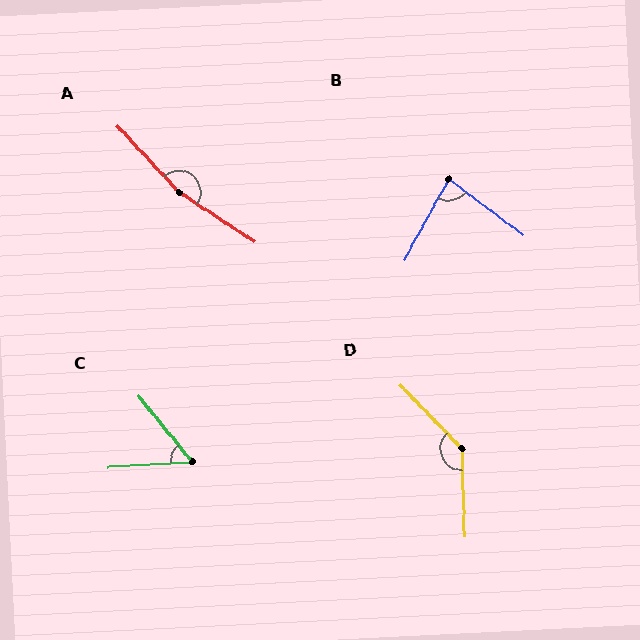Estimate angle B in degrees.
Approximately 82 degrees.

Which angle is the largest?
A, at approximately 166 degrees.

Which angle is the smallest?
C, at approximately 55 degrees.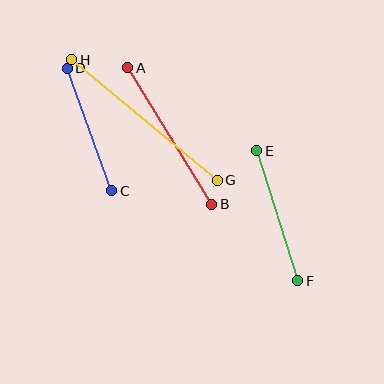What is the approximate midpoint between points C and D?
The midpoint is at approximately (89, 129) pixels.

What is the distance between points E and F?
The distance is approximately 136 pixels.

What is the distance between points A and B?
The distance is approximately 160 pixels.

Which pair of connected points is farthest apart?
Points G and H are farthest apart.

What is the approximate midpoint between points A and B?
The midpoint is at approximately (170, 136) pixels.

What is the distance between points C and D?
The distance is approximately 130 pixels.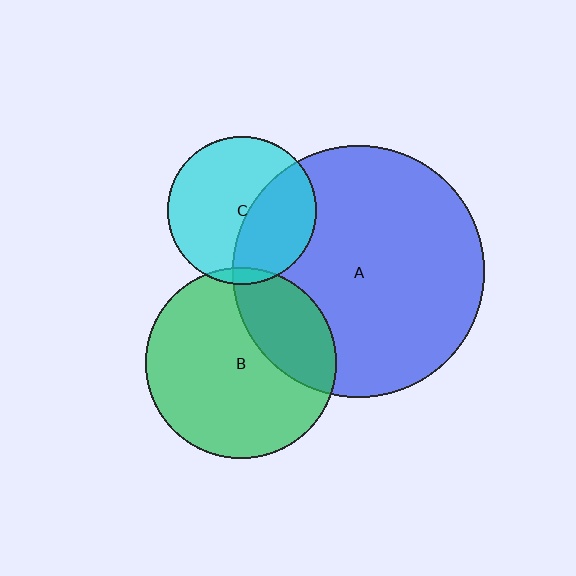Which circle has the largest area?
Circle A (blue).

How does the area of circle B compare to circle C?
Approximately 1.7 times.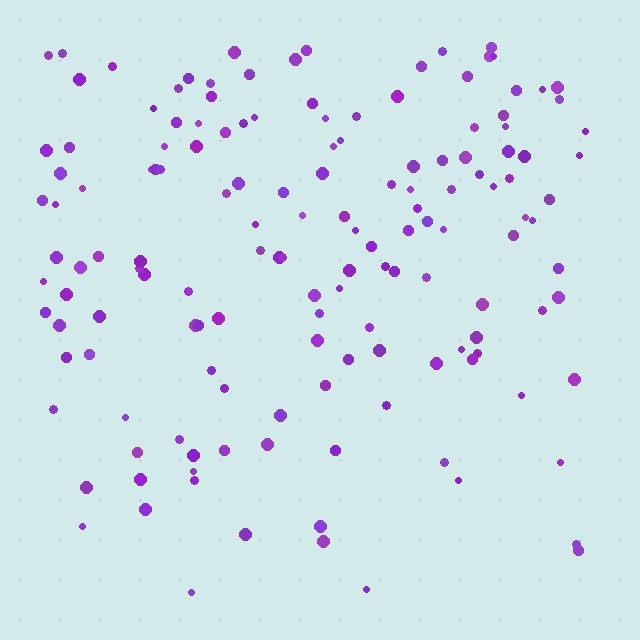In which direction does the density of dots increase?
From bottom to top, with the top side densest.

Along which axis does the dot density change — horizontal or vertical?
Vertical.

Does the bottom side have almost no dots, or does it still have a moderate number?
Still a moderate number, just noticeably fewer than the top.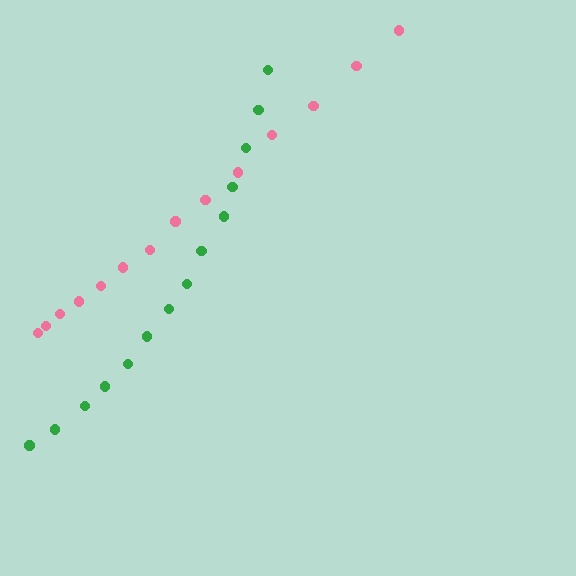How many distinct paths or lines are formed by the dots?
There are 2 distinct paths.